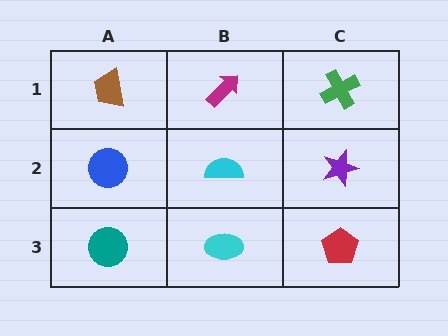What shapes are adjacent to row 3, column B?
A cyan semicircle (row 2, column B), a teal circle (row 3, column A), a red pentagon (row 3, column C).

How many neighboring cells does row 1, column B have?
3.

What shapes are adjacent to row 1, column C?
A purple star (row 2, column C), a magenta arrow (row 1, column B).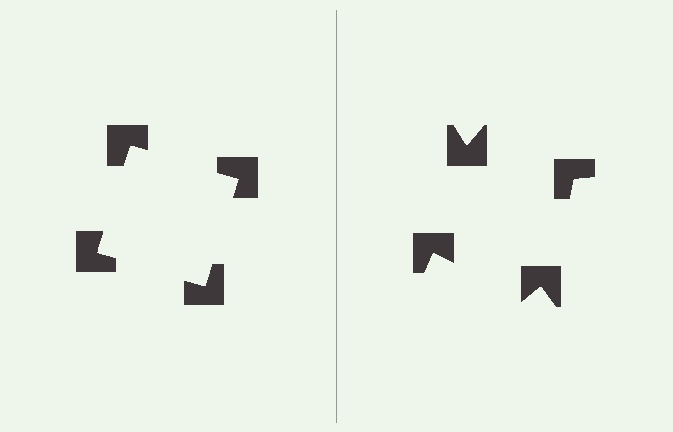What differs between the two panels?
The notched squares are positioned identically on both sides; only the wedge orientations differ. On the left they align to a square; on the right they are misaligned.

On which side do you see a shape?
An illusory square appears on the left side. On the right side the wedge cuts are rotated, so no coherent shape forms.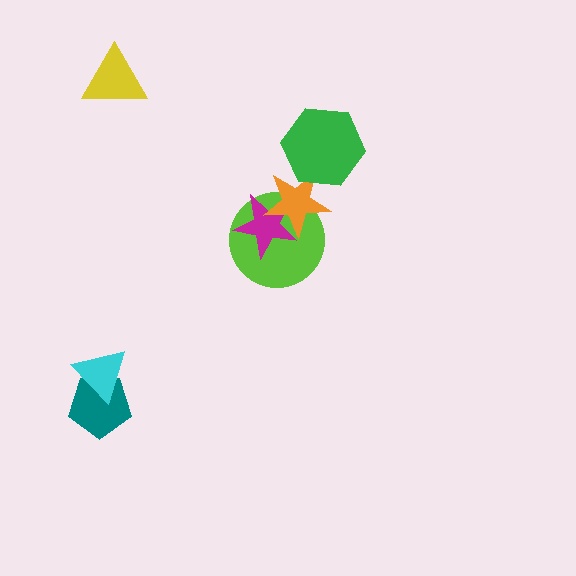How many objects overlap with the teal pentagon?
1 object overlaps with the teal pentagon.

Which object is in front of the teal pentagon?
The cyan triangle is in front of the teal pentagon.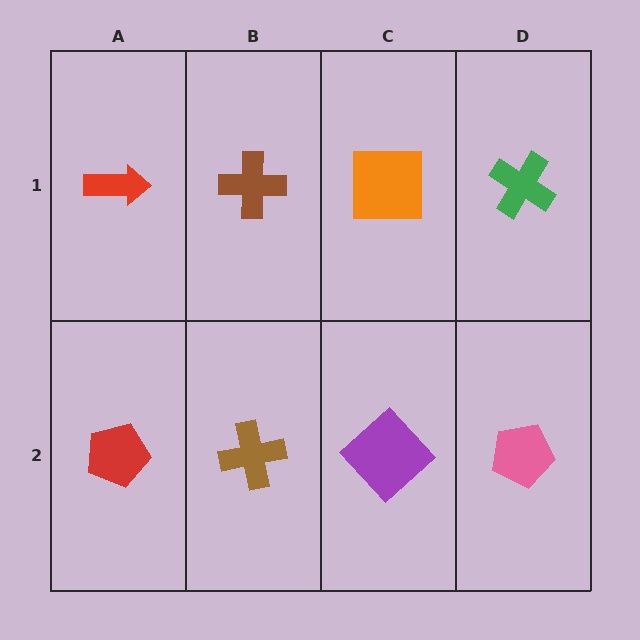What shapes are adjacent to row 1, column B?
A brown cross (row 2, column B), a red arrow (row 1, column A), an orange square (row 1, column C).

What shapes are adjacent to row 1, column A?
A red pentagon (row 2, column A), a brown cross (row 1, column B).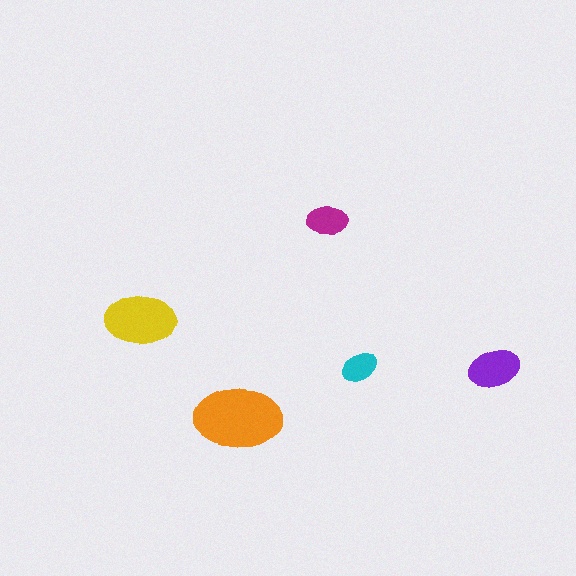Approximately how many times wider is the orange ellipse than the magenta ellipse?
About 2 times wider.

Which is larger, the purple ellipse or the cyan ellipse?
The purple one.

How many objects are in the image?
There are 5 objects in the image.